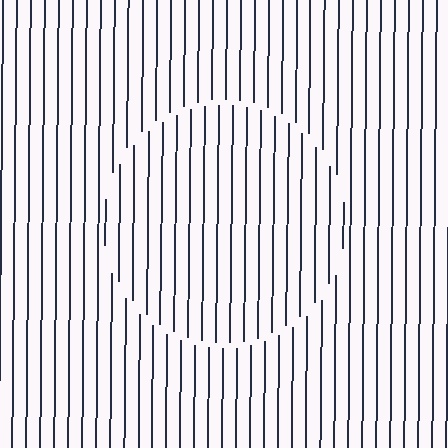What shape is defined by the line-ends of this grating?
An illusory circle. The interior of the shape contains the same grating, shifted by half a period — the contour is defined by the phase discontinuity where line-ends from the inner and outer gratings abut.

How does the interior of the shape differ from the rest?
The interior of the shape contains the same grating, shifted by half a period — the contour is defined by the phase discontinuity where line-ends from the inner and outer gratings abut.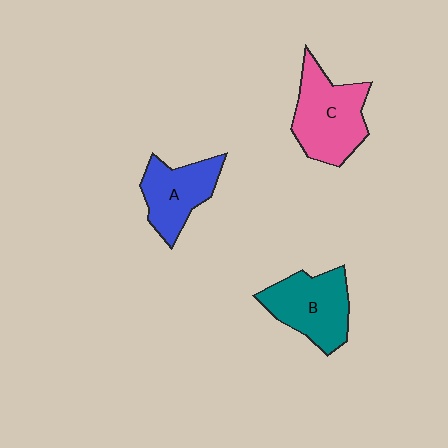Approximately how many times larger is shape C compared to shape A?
Approximately 1.3 times.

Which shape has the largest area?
Shape C (pink).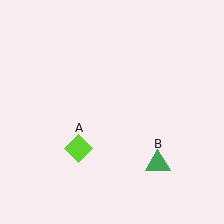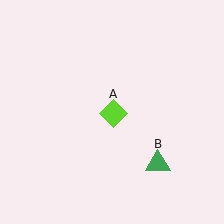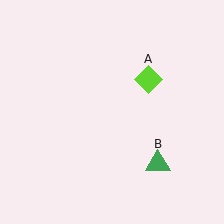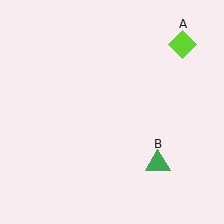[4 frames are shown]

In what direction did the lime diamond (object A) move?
The lime diamond (object A) moved up and to the right.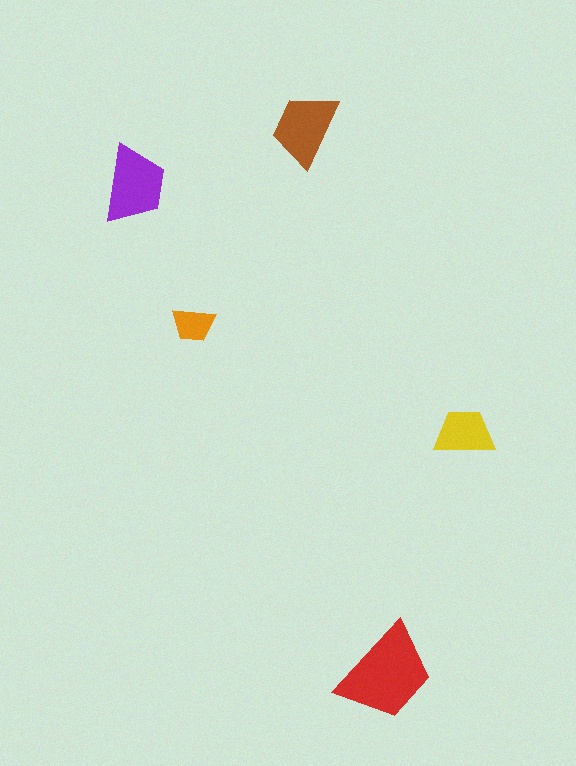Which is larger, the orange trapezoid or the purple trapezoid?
The purple one.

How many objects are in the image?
There are 5 objects in the image.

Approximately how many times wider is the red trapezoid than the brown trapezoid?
About 1.5 times wider.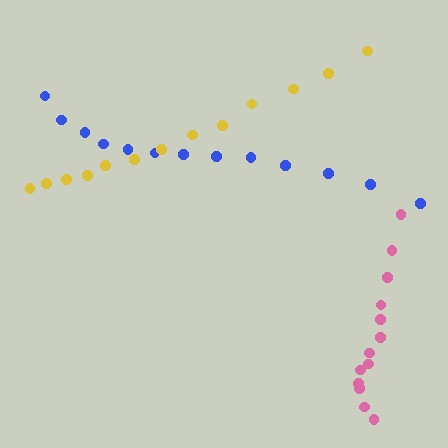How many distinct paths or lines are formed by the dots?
There are 3 distinct paths.